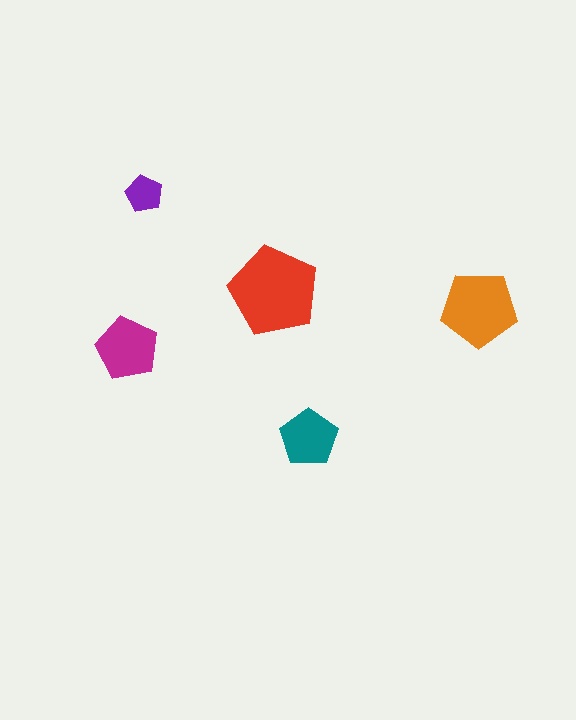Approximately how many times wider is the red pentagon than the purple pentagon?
About 2.5 times wider.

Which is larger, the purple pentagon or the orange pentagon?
The orange one.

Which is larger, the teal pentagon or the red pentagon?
The red one.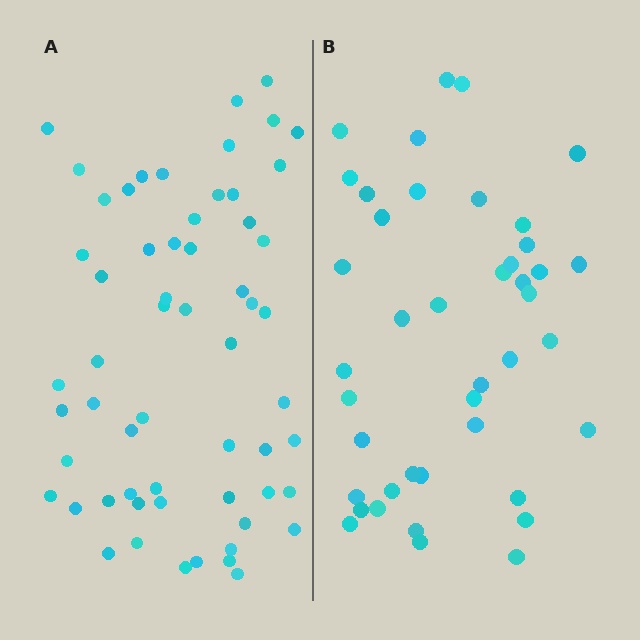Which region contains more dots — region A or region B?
Region A (the left region) has more dots.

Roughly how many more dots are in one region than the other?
Region A has approximately 15 more dots than region B.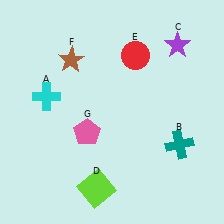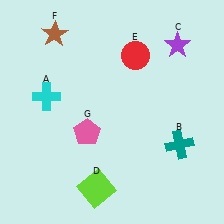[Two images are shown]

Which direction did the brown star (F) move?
The brown star (F) moved up.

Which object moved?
The brown star (F) moved up.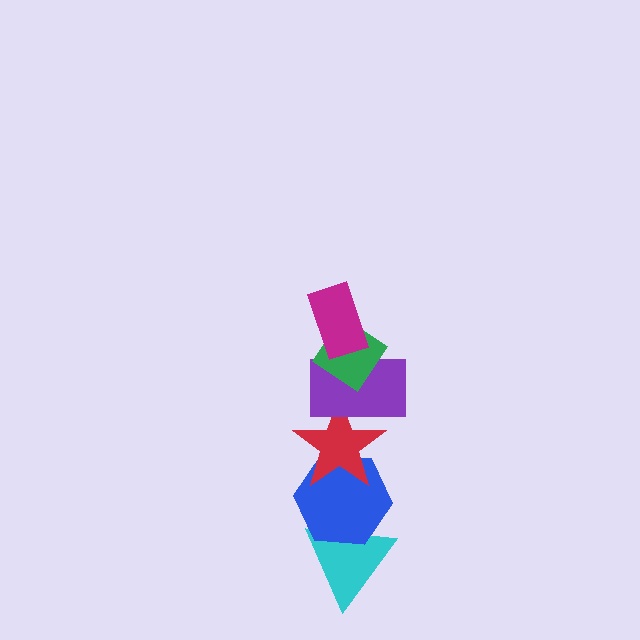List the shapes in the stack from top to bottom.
From top to bottom: the magenta rectangle, the green diamond, the purple rectangle, the red star, the blue hexagon, the cyan triangle.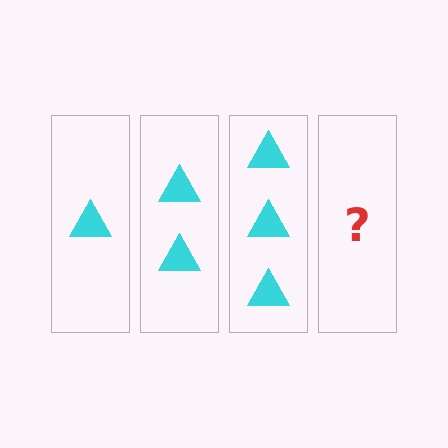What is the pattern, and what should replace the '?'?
The pattern is that each step adds one more triangle. The '?' should be 4 triangles.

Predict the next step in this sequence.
The next step is 4 triangles.